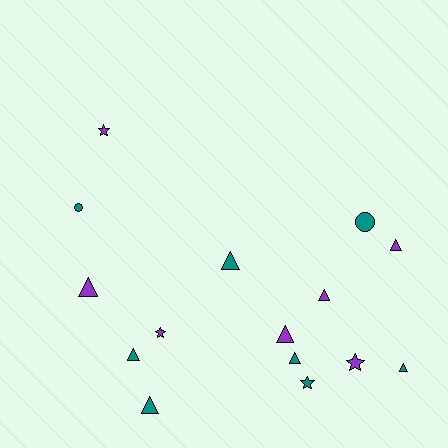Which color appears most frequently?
Teal, with 8 objects.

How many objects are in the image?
There are 15 objects.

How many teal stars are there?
There is 1 teal star.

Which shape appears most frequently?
Triangle, with 9 objects.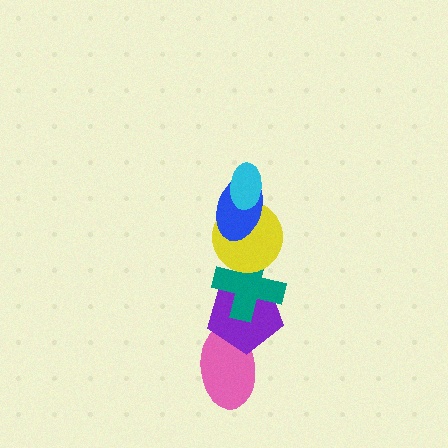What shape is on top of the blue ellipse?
The cyan ellipse is on top of the blue ellipse.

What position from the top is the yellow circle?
The yellow circle is 3rd from the top.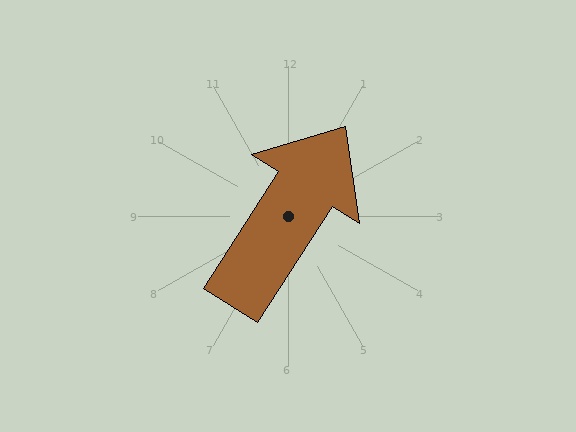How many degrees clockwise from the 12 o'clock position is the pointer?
Approximately 33 degrees.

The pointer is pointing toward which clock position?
Roughly 1 o'clock.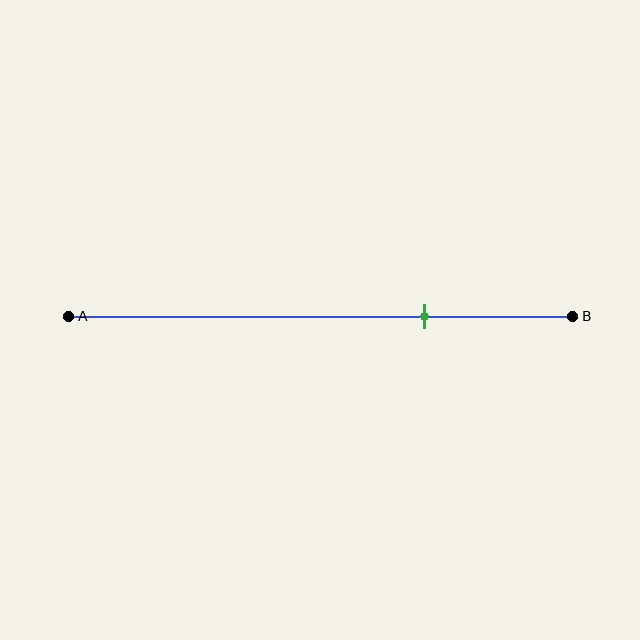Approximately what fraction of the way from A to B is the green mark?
The green mark is approximately 70% of the way from A to B.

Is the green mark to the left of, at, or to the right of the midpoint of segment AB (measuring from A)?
The green mark is to the right of the midpoint of segment AB.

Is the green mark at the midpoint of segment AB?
No, the mark is at about 70% from A, not at the 50% midpoint.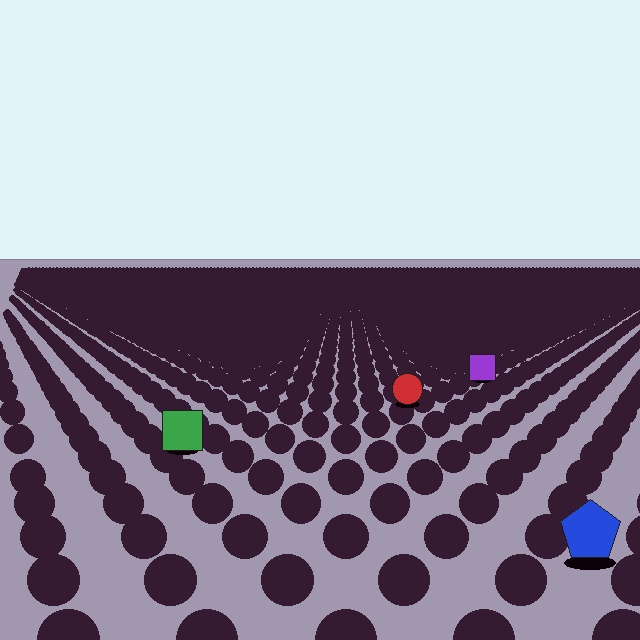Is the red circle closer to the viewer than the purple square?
Yes. The red circle is closer — you can tell from the texture gradient: the ground texture is coarser near it.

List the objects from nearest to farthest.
From nearest to farthest: the blue pentagon, the green square, the red circle, the purple square.